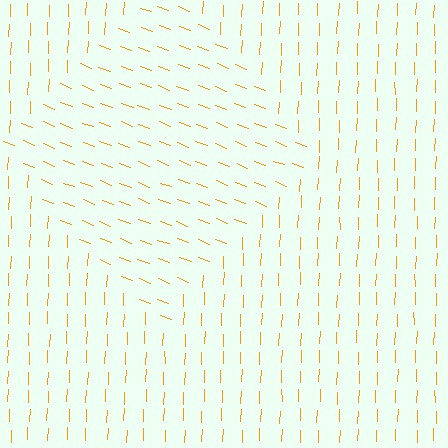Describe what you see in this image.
The image is filled with small orange line segments. A diamond region in the image has lines oriented differently from the surrounding lines, creating a visible texture boundary.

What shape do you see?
I see a diamond.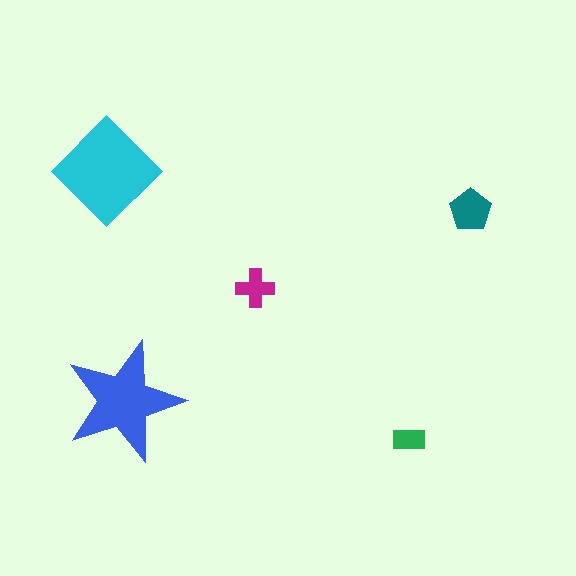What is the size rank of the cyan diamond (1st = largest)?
1st.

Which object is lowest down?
The green rectangle is bottommost.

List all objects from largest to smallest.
The cyan diamond, the blue star, the teal pentagon, the magenta cross, the green rectangle.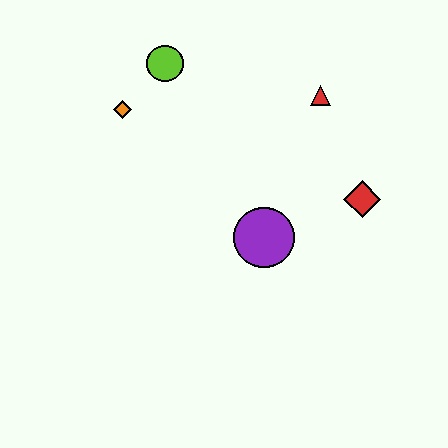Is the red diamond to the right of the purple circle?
Yes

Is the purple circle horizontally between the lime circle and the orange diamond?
No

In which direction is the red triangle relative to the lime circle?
The red triangle is to the right of the lime circle.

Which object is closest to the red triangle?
The red diamond is closest to the red triangle.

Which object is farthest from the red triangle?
The orange diamond is farthest from the red triangle.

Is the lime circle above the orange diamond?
Yes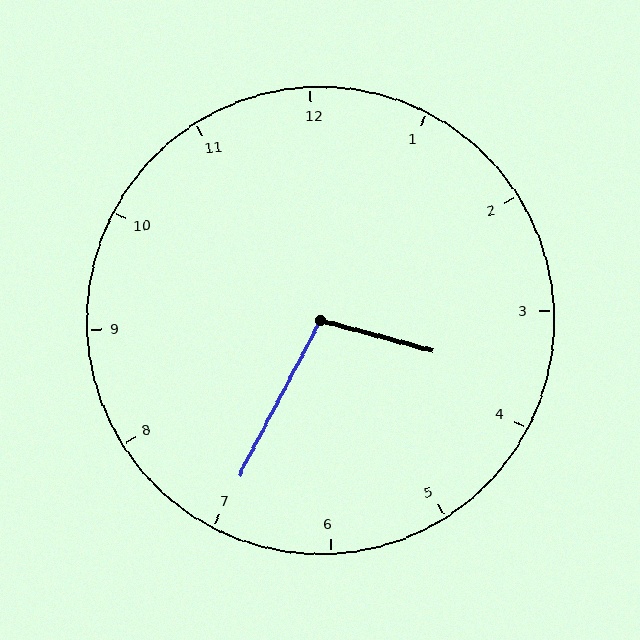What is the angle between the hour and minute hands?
Approximately 102 degrees.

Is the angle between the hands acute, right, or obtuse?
It is obtuse.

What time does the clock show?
3:35.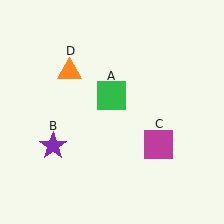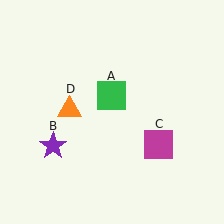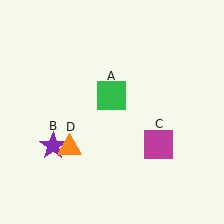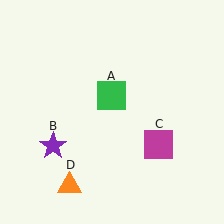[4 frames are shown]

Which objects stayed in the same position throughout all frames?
Green square (object A) and purple star (object B) and magenta square (object C) remained stationary.